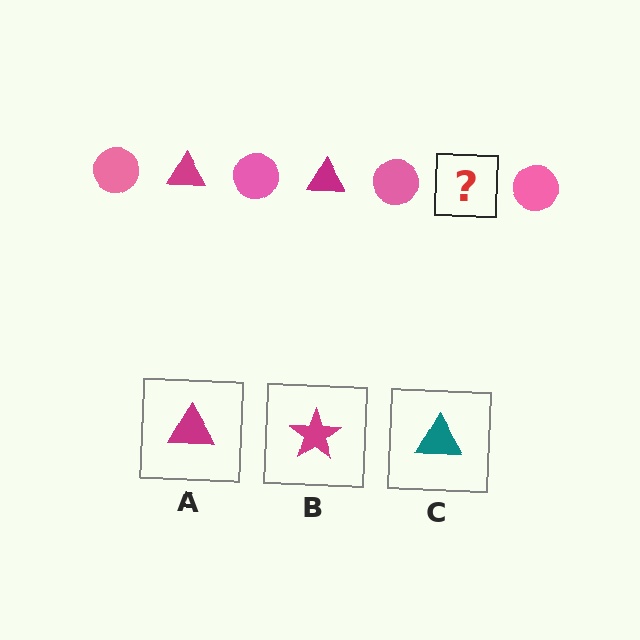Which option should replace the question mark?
Option A.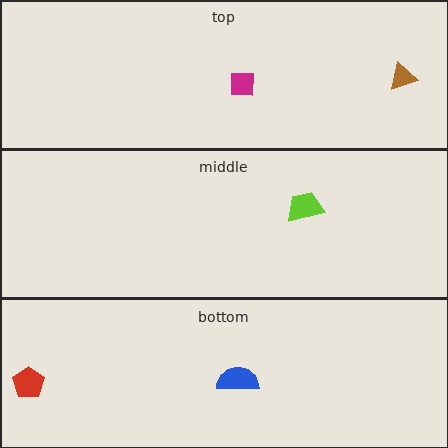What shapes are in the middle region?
The lime trapezoid.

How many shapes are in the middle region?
1.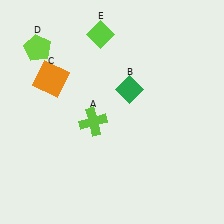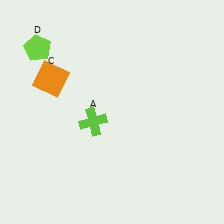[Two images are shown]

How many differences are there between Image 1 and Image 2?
There are 2 differences between the two images.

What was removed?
The green diamond (B), the lime diamond (E) were removed in Image 2.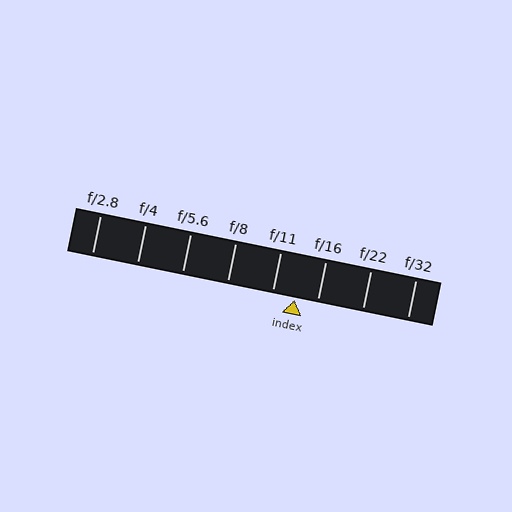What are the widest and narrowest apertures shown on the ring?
The widest aperture shown is f/2.8 and the narrowest is f/32.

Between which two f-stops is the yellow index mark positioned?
The index mark is between f/11 and f/16.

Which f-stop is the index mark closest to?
The index mark is closest to f/16.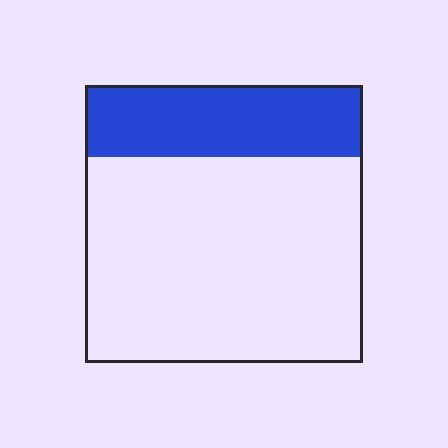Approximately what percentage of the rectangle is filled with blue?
Approximately 25%.